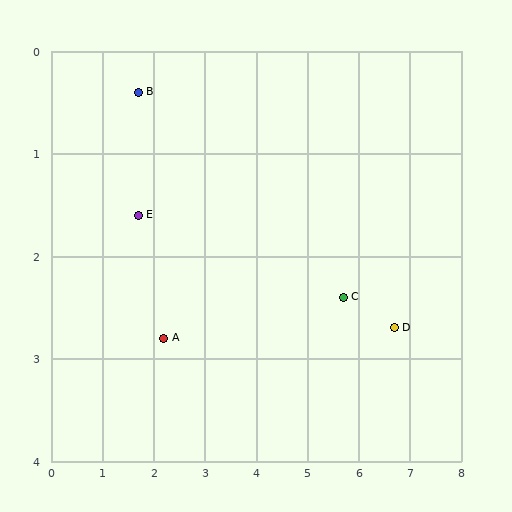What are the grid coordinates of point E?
Point E is at approximately (1.7, 1.6).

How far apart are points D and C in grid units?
Points D and C are about 1.0 grid units apart.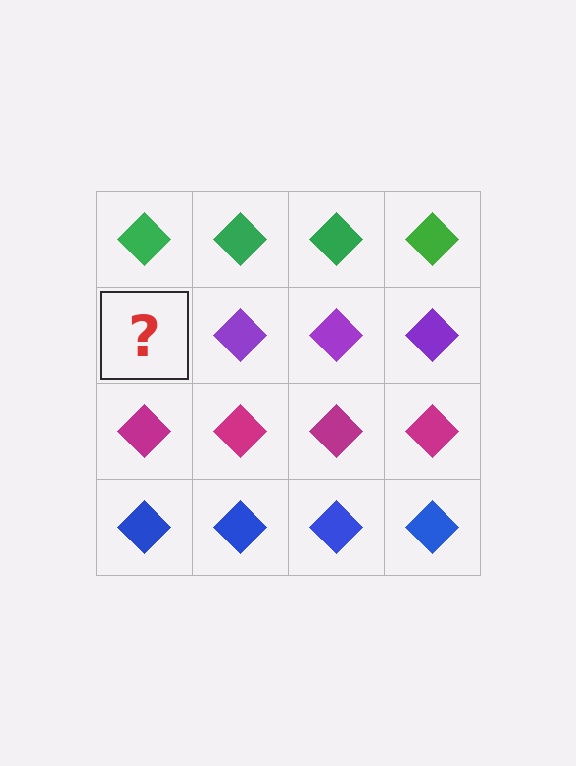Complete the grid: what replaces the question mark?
The question mark should be replaced with a purple diamond.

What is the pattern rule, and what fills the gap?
The rule is that each row has a consistent color. The gap should be filled with a purple diamond.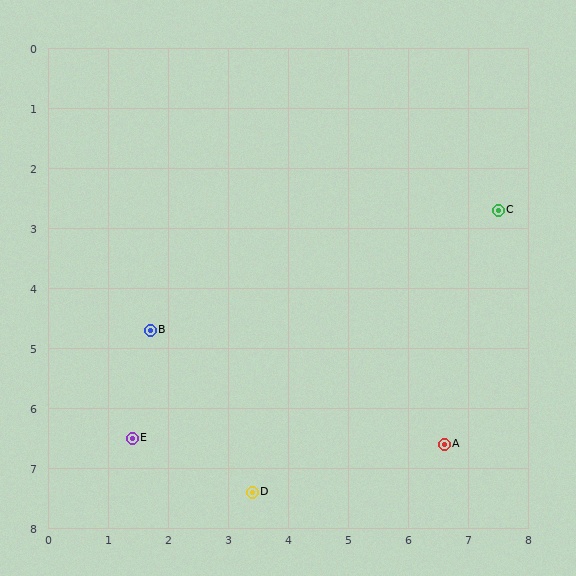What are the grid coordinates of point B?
Point B is at approximately (1.7, 4.7).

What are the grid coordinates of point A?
Point A is at approximately (6.6, 6.6).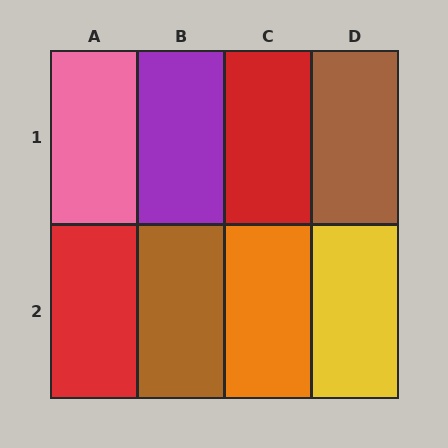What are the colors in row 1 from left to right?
Pink, purple, red, brown.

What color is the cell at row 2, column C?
Orange.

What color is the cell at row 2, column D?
Yellow.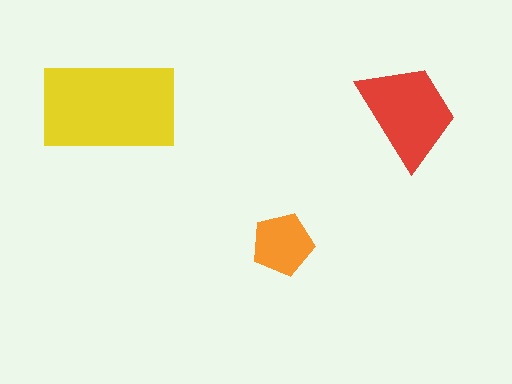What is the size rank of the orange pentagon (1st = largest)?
3rd.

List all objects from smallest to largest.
The orange pentagon, the red trapezoid, the yellow rectangle.